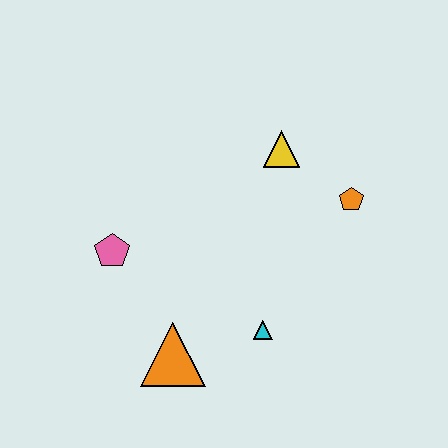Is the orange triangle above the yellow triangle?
No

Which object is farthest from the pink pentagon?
The orange pentagon is farthest from the pink pentagon.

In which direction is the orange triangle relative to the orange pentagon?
The orange triangle is to the left of the orange pentagon.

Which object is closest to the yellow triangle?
The orange pentagon is closest to the yellow triangle.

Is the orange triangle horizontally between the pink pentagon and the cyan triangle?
Yes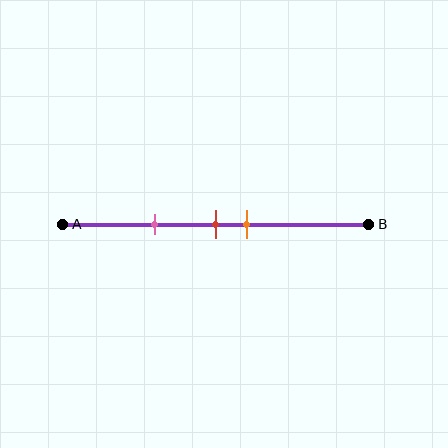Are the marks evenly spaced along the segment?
No, the marks are not evenly spaced.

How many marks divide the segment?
There are 3 marks dividing the segment.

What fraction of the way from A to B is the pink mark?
The pink mark is approximately 30% (0.3) of the way from A to B.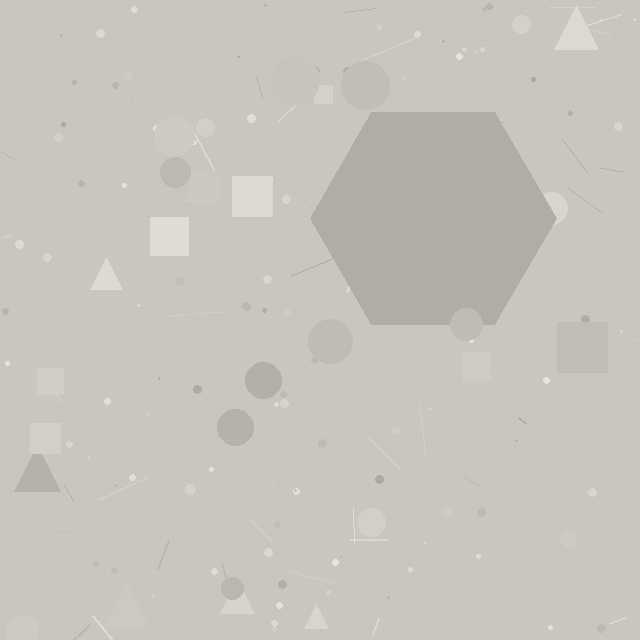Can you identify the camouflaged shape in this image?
The camouflaged shape is a hexagon.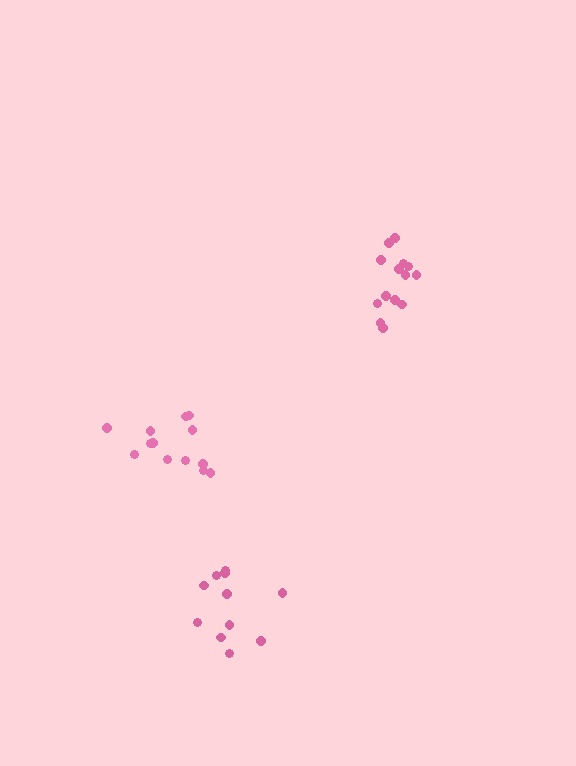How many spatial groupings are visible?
There are 3 spatial groupings.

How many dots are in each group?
Group 1: 13 dots, Group 2: 14 dots, Group 3: 11 dots (38 total).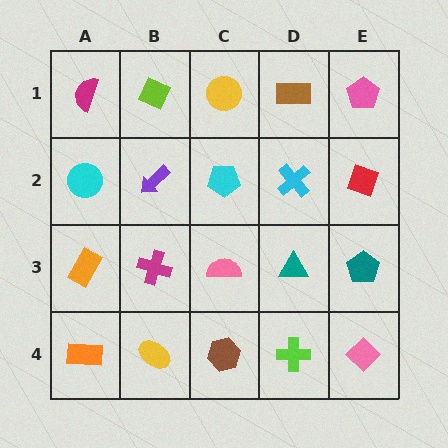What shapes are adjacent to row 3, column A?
A cyan circle (row 2, column A), an orange rectangle (row 4, column A), a magenta cross (row 3, column B).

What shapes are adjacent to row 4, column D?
A teal triangle (row 3, column D), a brown hexagon (row 4, column C), a pink diamond (row 4, column E).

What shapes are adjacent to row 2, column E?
A pink pentagon (row 1, column E), a teal pentagon (row 3, column E), a cyan cross (row 2, column D).